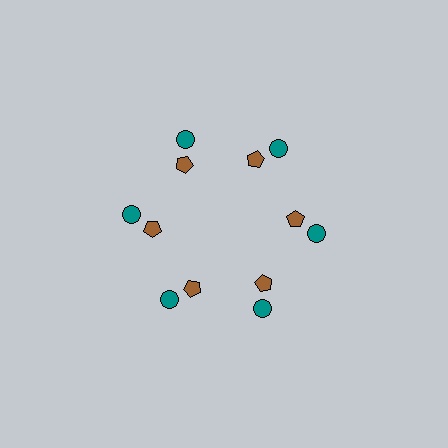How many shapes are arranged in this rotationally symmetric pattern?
There are 12 shapes, arranged in 6 groups of 2.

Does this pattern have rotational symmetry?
Yes, this pattern has 6-fold rotational symmetry. It looks the same after rotating 60 degrees around the center.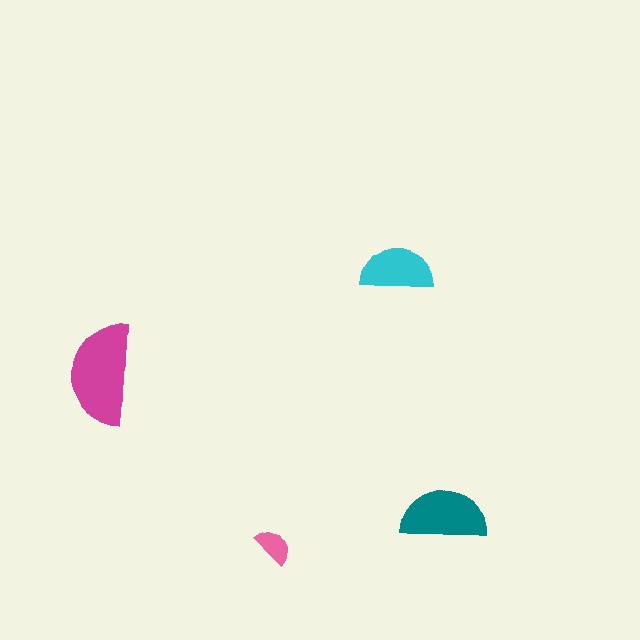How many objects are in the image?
There are 4 objects in the image.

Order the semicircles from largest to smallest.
the magenta one, the teal one, the cyan one, the pink one.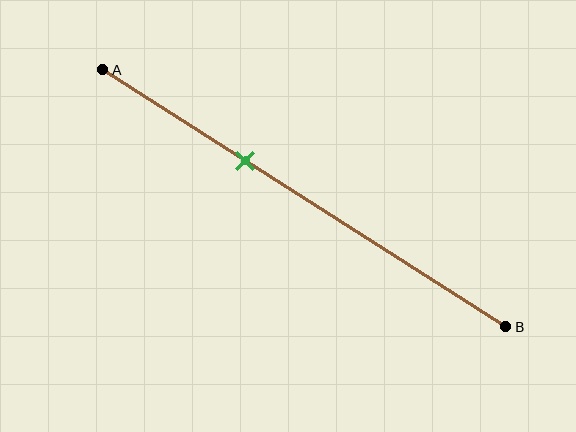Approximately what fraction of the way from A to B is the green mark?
The green mark is approximately 35% of the way from A to B.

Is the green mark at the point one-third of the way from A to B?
Yes, the mark is approximately at the one-third point.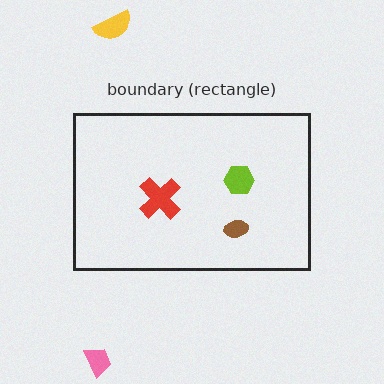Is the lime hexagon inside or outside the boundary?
Inside.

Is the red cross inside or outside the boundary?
Inside.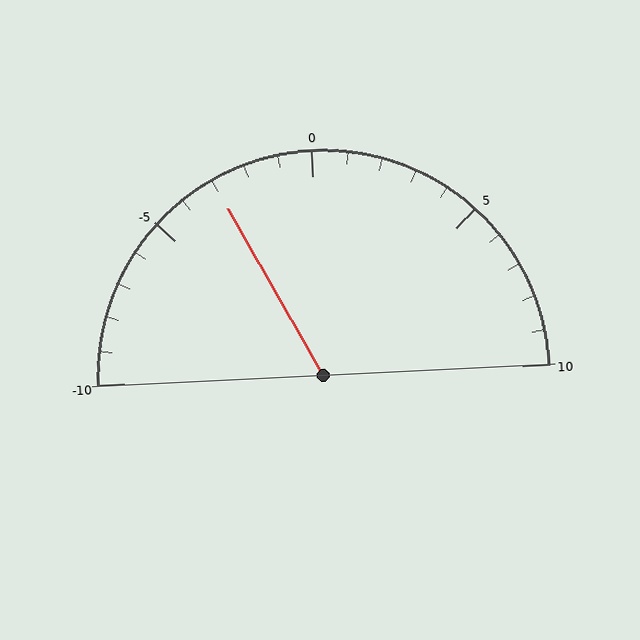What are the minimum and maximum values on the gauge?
The gauge ranges from -10 to 10.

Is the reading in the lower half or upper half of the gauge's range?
The reading is in the lower half of the range (-10 to 10).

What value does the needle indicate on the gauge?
The needle indicates approximately -3.